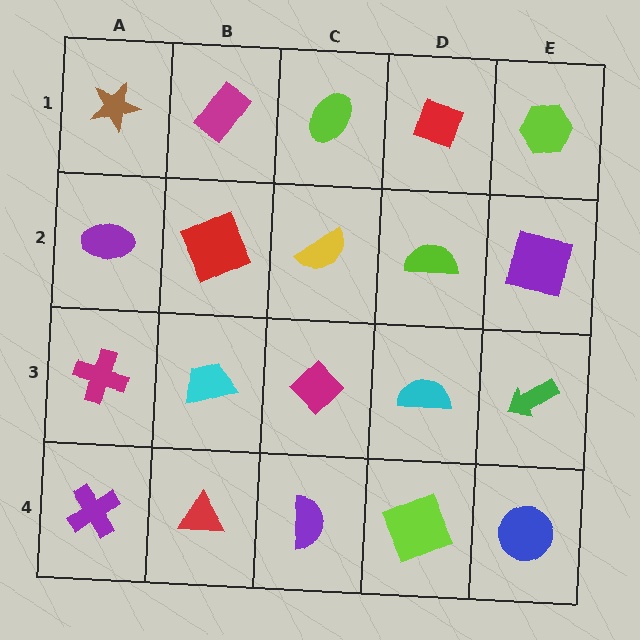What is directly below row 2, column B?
A cyan trapezoid.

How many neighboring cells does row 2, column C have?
4.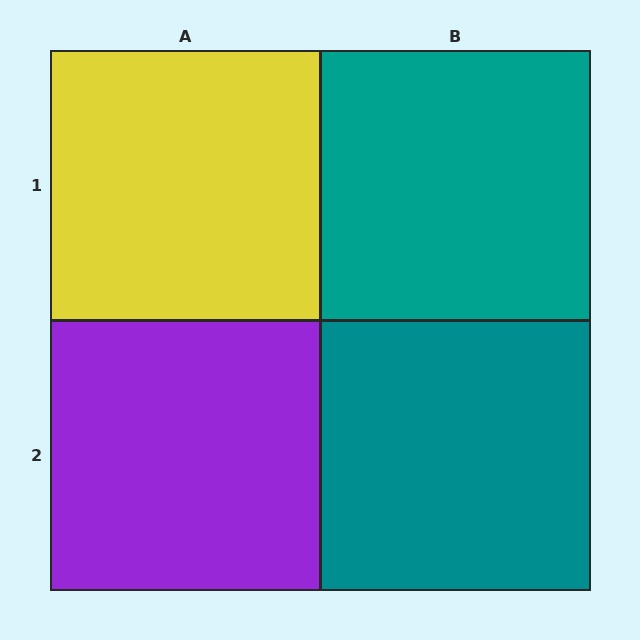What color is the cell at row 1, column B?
Teal.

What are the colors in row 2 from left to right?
Purple, teal.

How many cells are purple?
1 cell is purple.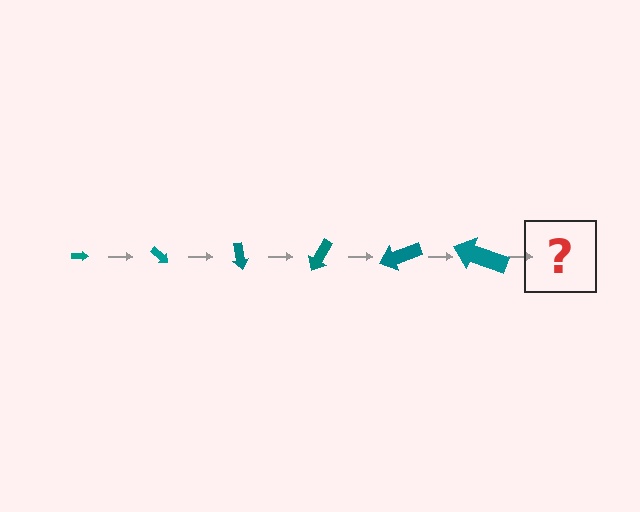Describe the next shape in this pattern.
It should be an arrow, larger than the previous one and rotated 240 degrees from the start.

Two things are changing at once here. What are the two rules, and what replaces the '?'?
The two rules are that the arrow grows larger each step and it rotates 40 degrees each step. The '?' should be an arrow, larger than the previous one and rotated 240 degrees from the start.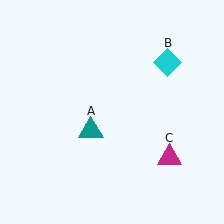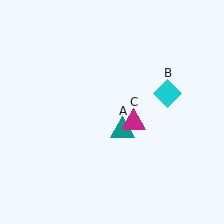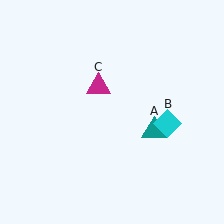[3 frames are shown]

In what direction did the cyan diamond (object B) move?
The cyan diamond (object B) moved down.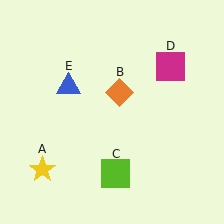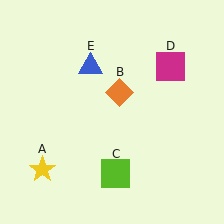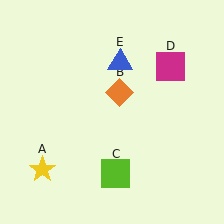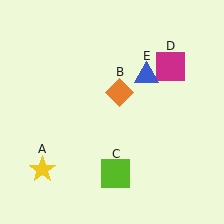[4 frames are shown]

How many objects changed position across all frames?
1 object changed position: blue triangle (object E).